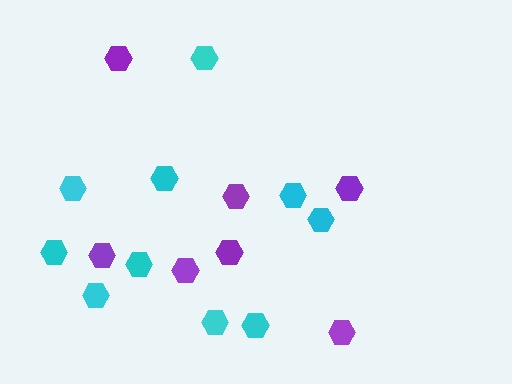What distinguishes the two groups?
There are 2 groups: one group of cyan hexagons (10) and one group of purple hexagons (7).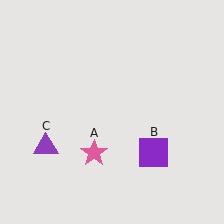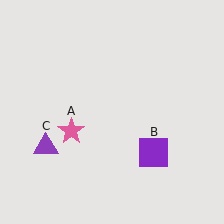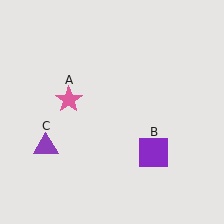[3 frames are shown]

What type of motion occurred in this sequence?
The pink star (object A) rotated clockwise around the center of the scene.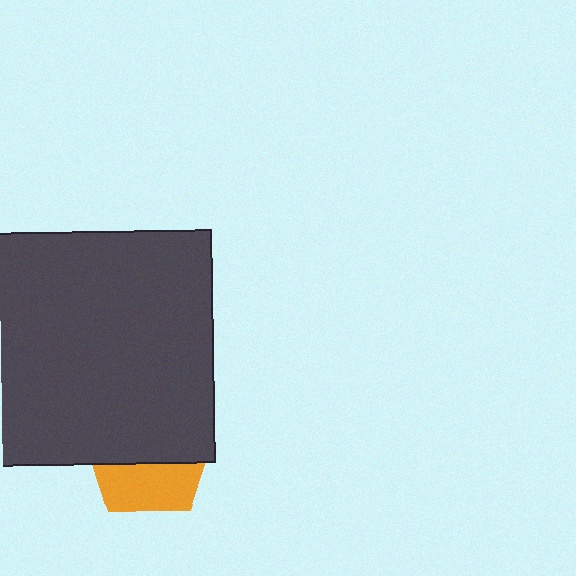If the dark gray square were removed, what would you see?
You would see the complete orange pentagon.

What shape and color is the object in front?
The object in front is a dark gray square.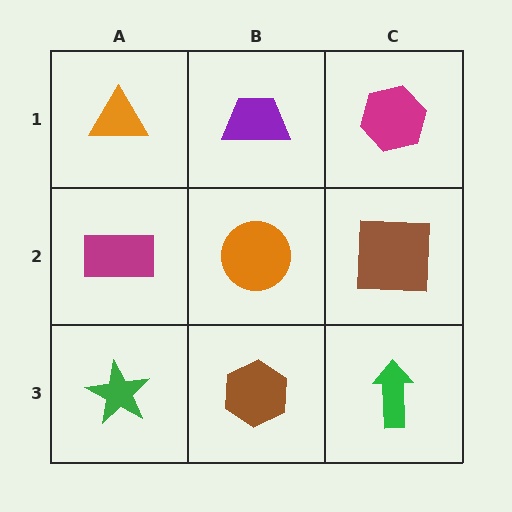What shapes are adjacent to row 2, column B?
A purple trapezoid (row 1, column B), a brown hexagon (row 3, column B), a magenta rectangle (row 2, column A), a brown square (row 2, column C).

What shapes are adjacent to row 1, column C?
A brown square (row 2, column C), a purple trapezoid (row 1, column B).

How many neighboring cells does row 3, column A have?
2.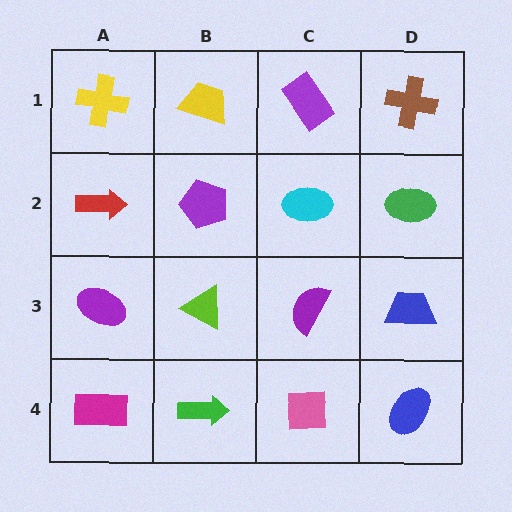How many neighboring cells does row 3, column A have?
3.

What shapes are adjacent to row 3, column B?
A purple pentagon (row 2, column B), a green arrow (row 4, column B), a purple ellipse (row 3, column A), a purple semicircle (row 3, column C).